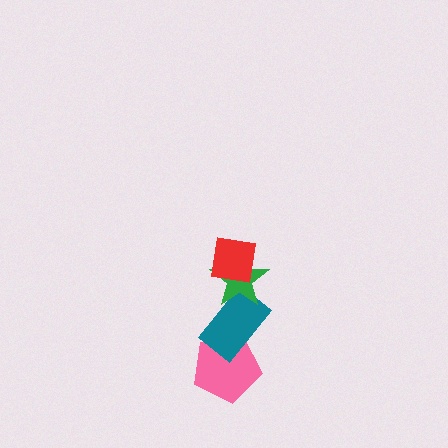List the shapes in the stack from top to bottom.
From top to bottom: the red square, the green star, the teal rectangle, the pink pentagon.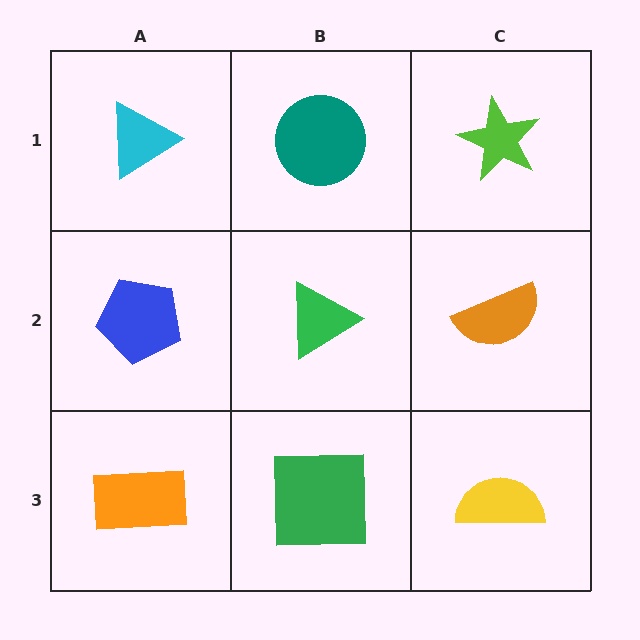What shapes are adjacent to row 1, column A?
A blue pentagon (row 2, column A), a teal circle (row 1, column B).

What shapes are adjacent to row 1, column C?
An orange semicircle (row 2, column C), a teal circle (row 1, column B).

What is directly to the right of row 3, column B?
A yellow semicircle.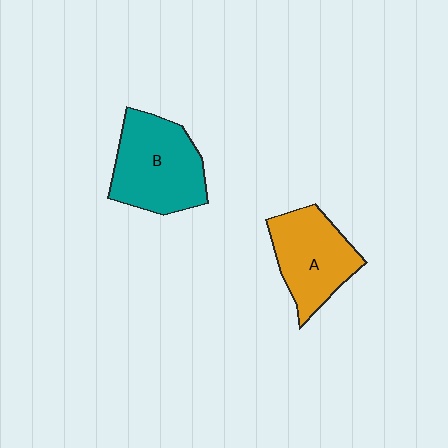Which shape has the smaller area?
Shape A (orange).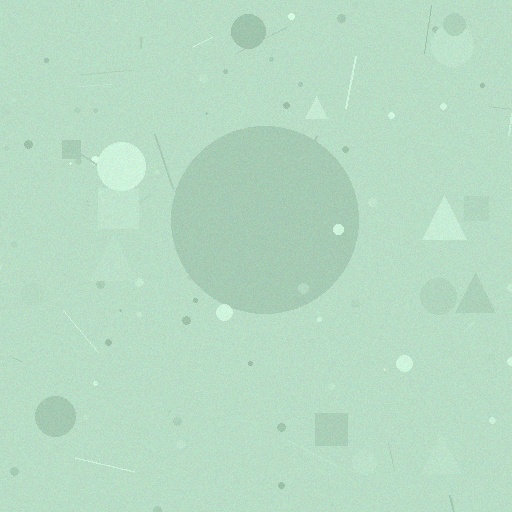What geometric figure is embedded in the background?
A circle is embedded in the background.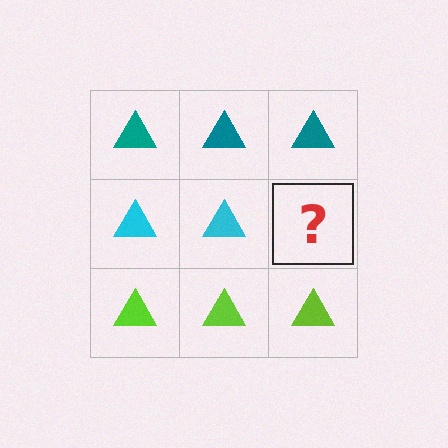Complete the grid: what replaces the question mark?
The question mark should be replaced with a cyan triangle.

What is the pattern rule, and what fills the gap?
The rule is that each row has a consistent color. The gap should be filled with a cyan triangle.